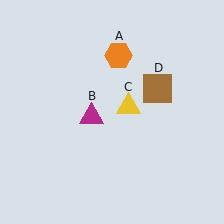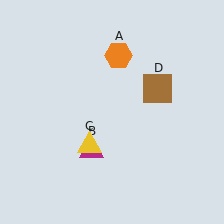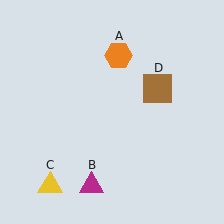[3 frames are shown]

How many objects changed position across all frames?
2 objects changed position: magenta triangle (object B), yellow triangle (object C).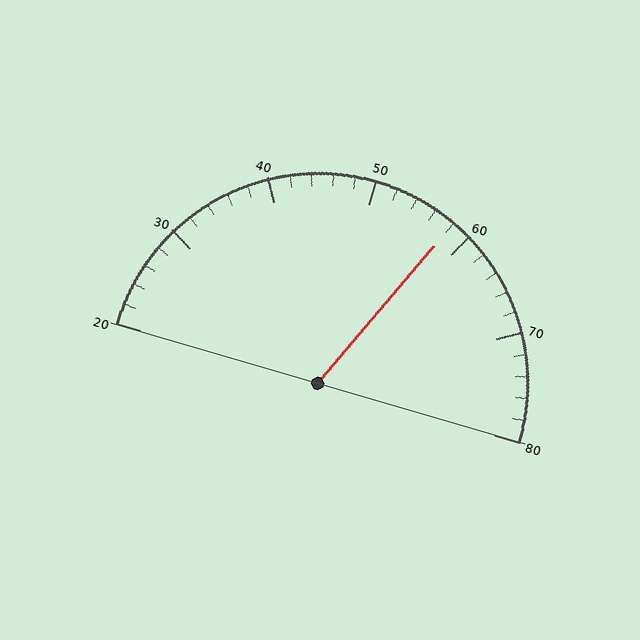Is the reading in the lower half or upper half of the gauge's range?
The reading is in the upper half of the range (20 to 80).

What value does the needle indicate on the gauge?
The needle indicates approximately 58.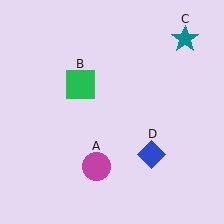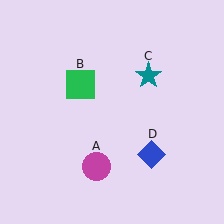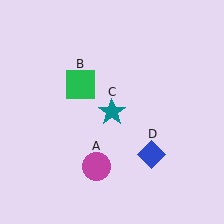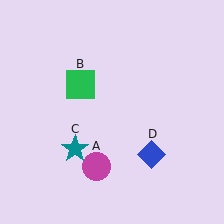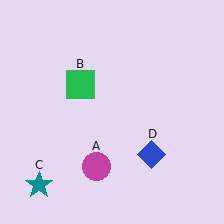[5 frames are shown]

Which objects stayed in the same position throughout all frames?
Magenta circle (object A) and green square (object B) and blue diamond (object D) remained stationary.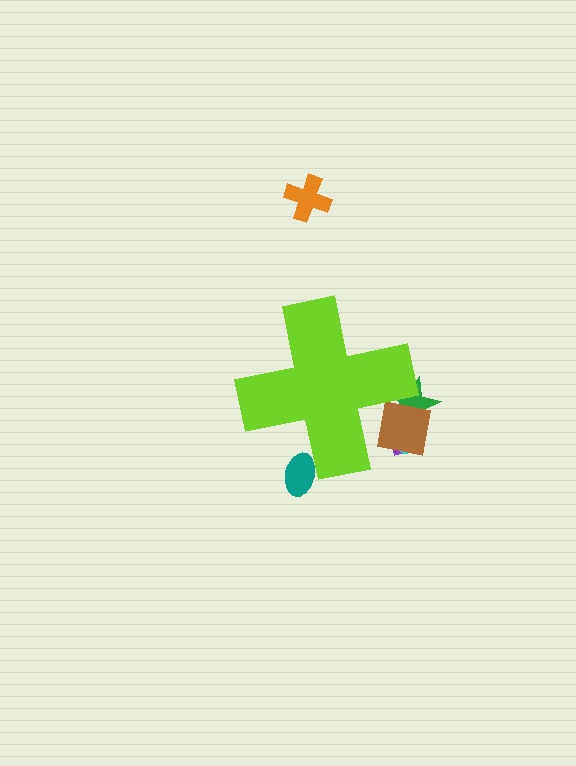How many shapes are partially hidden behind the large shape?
5 shapes are partially hidden.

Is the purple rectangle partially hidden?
Yes, the purple rectangle is partially hidden behind the lime cross.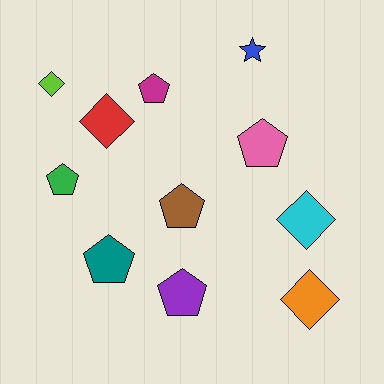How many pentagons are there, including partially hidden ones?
There are 6 pentagons.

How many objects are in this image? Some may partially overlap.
There are 11 objects.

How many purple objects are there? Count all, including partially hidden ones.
There is 1 purple object.